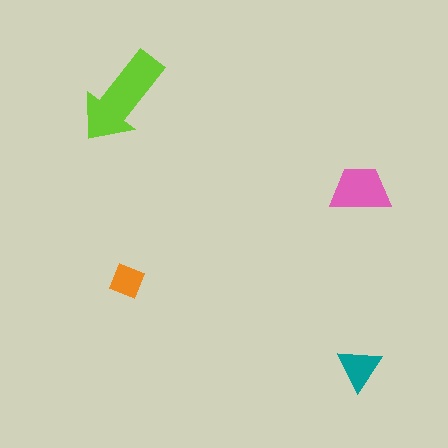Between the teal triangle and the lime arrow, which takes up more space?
The lime arrow.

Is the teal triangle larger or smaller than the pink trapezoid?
Smaller.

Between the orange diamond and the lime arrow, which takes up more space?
The lime arrow.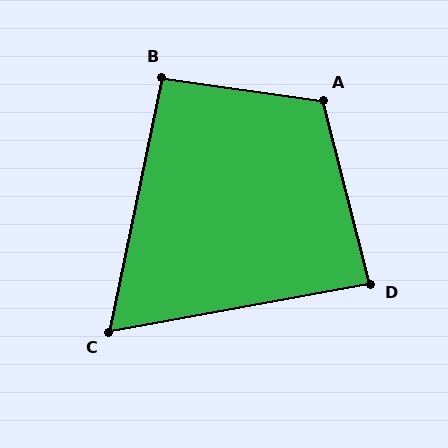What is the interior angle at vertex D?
Approximately 86 degrees (approximately right).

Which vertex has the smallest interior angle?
C, at approximately 68 degrees.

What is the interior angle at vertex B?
Approximately 94 degrees (approximately right).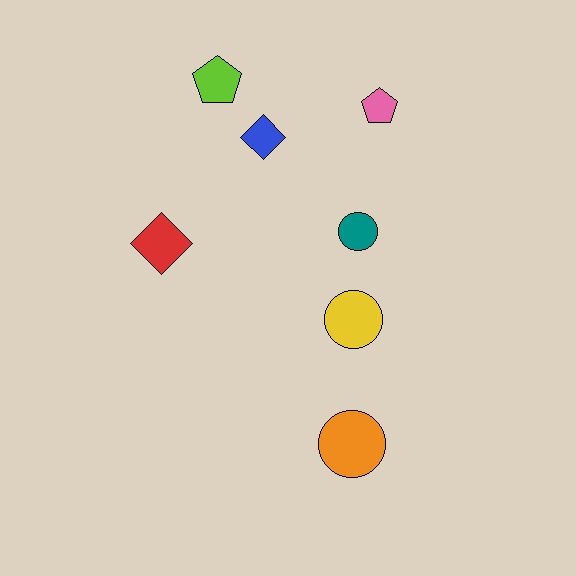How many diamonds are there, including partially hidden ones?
There are 2 diamonds.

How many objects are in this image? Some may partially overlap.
There are 7 objects.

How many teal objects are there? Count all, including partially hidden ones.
There is 1 teal object.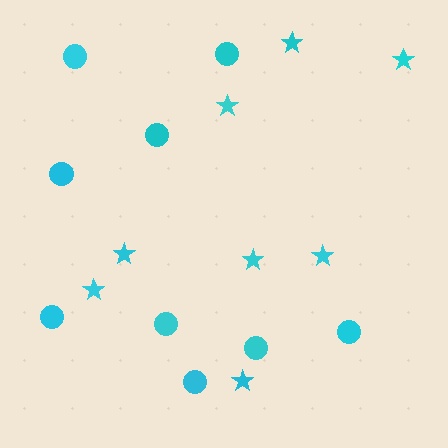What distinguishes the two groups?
There are 2 groups: one group of circles (9) and one group of stars (8).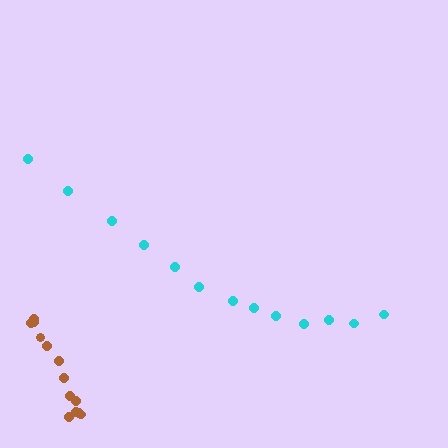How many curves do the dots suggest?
There are 2 distinct paths.